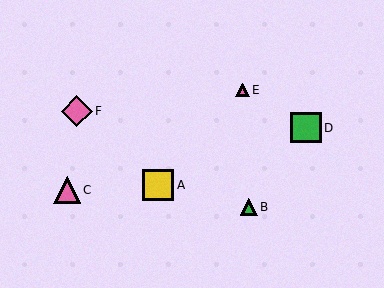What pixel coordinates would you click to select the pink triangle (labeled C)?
Click at (67, 190) to select the pink triangle C.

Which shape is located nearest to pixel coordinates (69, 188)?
The pink triangle (labeled C) at (67, 190) is nearest to that location.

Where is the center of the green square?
The center of the green square is at (306, 128).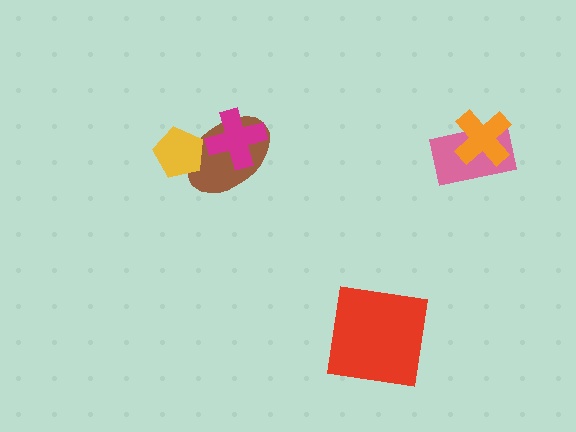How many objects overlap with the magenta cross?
1 object overlaps with the magenta cross.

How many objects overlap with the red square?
0 objects overlap with the red square.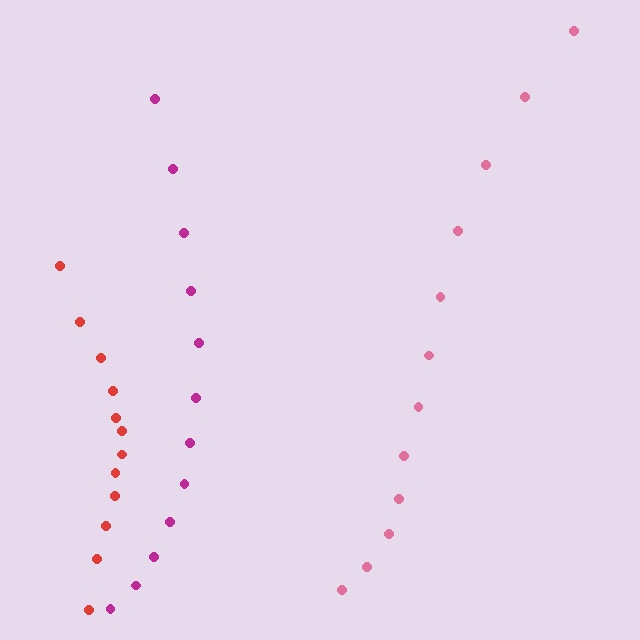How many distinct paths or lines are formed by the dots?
There are 3 distinct paths.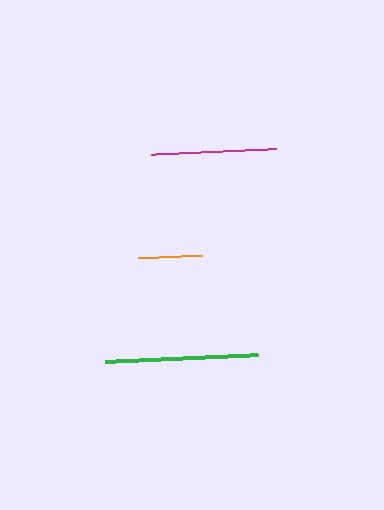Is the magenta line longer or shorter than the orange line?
The magenta line is longer than the orange line.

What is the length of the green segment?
The green segment is approximately 153 pixels long.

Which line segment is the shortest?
The orange line is the shortest at approximately 64 pixels.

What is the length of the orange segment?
The orange segment is approximately 64 pixels long.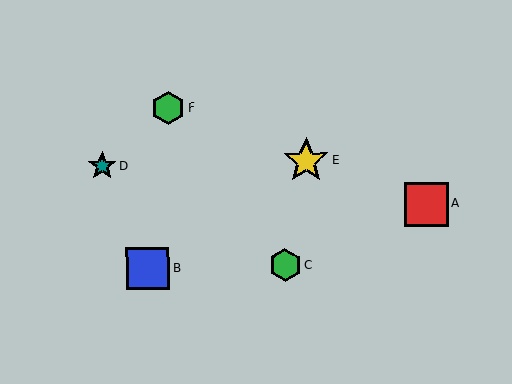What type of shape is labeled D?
Shape D is a teal star.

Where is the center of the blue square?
The center of the blue square is at (148, 268).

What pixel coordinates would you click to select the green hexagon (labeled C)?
Click at (285, 265) to select the green hexagon C.